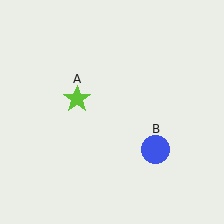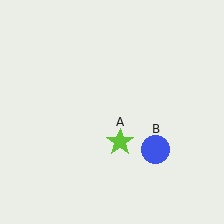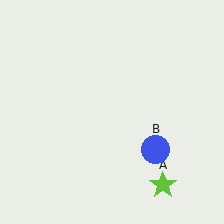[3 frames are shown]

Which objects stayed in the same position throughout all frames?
Blue circle (object B) remained stationary.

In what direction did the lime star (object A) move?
The lime star (object A) moved down and to the right.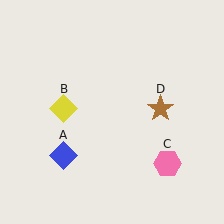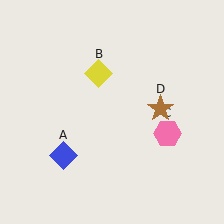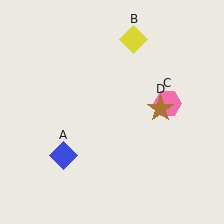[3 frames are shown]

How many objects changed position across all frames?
2 objects changed position: yellow diamond (object B), pink hexagon (object C).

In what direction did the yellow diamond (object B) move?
The yellow diamond (object B) moved up and to the right.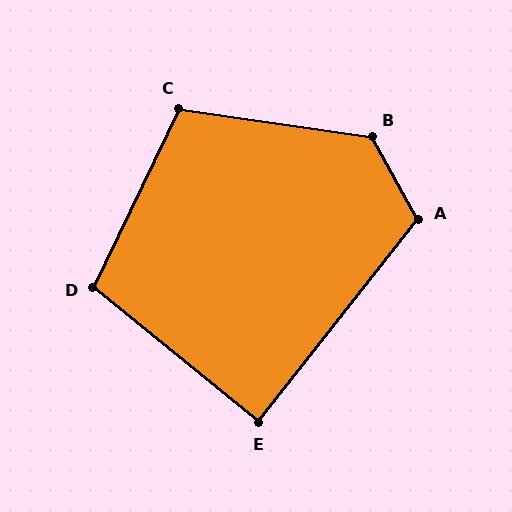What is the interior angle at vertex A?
Approximately 113 degrees (obtuse).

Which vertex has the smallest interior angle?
E, at approximately 89 degrees.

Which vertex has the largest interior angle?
B, at approximately 128 degrees.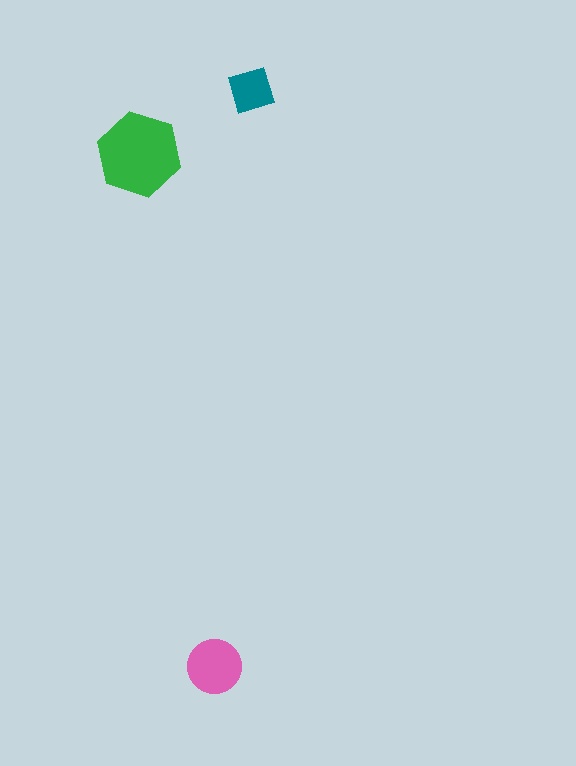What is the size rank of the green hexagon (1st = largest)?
1st.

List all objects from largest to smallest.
The green hexagon, the pink circle, the teal square.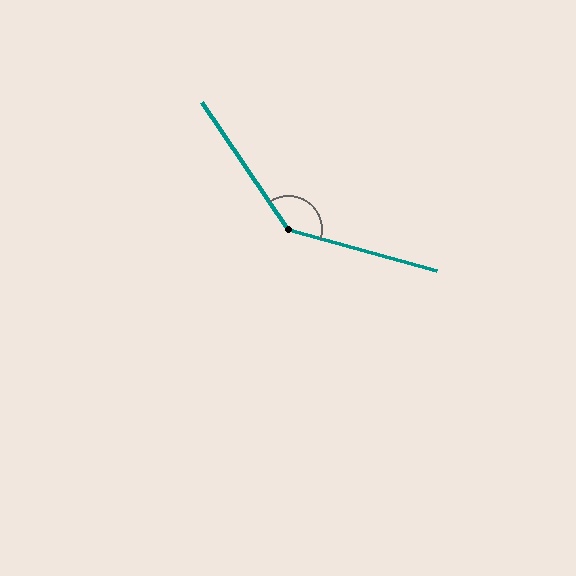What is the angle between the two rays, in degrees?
Approximately 139 degrees.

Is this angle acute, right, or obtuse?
It is obtuse.